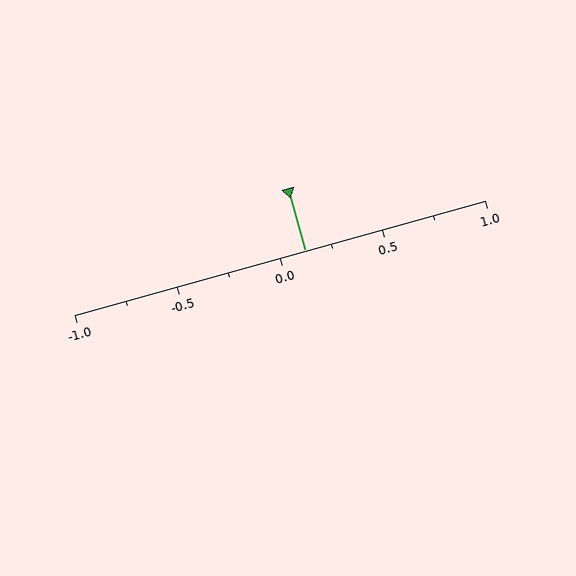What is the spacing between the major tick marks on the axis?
The major ticks are spaced 0.5 apart.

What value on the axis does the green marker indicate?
The marker indicates approximately 0.12.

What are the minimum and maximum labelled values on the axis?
The axis runs from -1.0 to 1.0.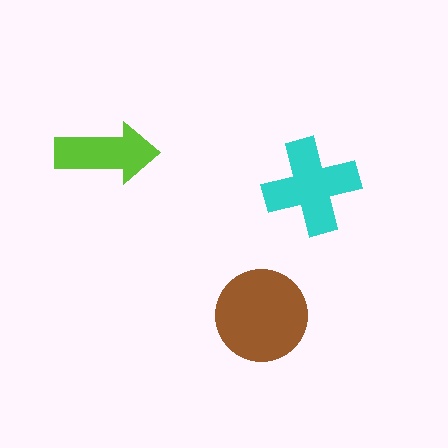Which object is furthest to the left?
The lime arrow is leftmost.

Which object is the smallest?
The lime arrow.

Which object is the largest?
The brown circle.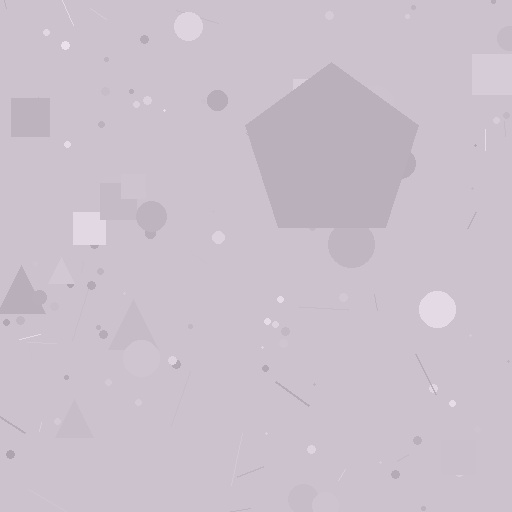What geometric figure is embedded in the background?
A pentagon is embedded in the background.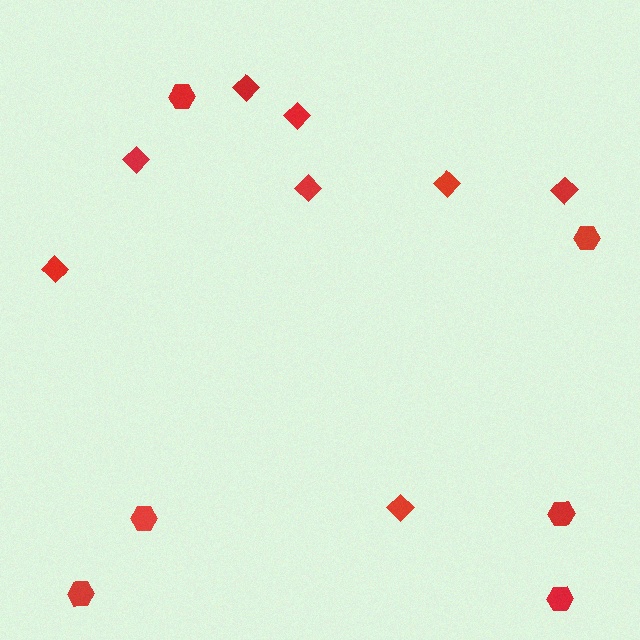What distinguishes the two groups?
There are 2 groups: one group of hexagons (6) and one group of diamonds (8).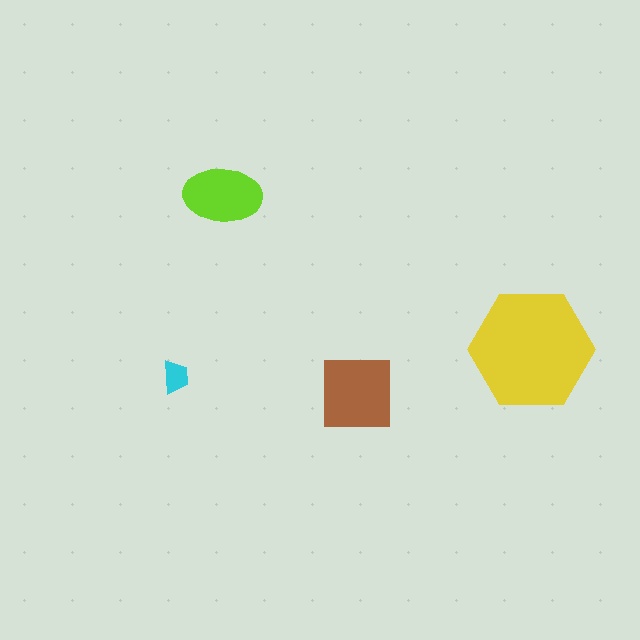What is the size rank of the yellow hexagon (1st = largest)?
1st.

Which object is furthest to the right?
The yellow hexagon is rightmost.